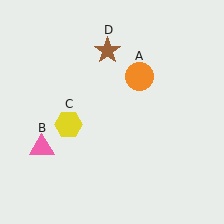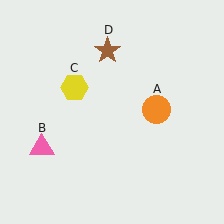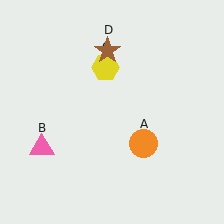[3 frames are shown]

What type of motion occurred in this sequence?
The orange circle (object A), yellow hexagon (object C) rotated clockwise around the center of the scene.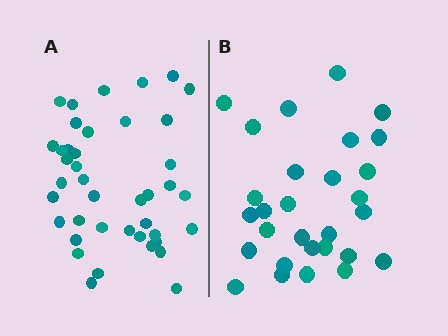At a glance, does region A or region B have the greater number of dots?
Region A (the left region) has more dots.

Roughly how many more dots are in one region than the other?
Region A has roughly 12 or so more dots than region B.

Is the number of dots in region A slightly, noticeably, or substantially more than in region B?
Region A has noticeably more, but not dramatically so. The ratio is roughly 1.4 to 1.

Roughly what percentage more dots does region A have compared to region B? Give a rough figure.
About 40% more.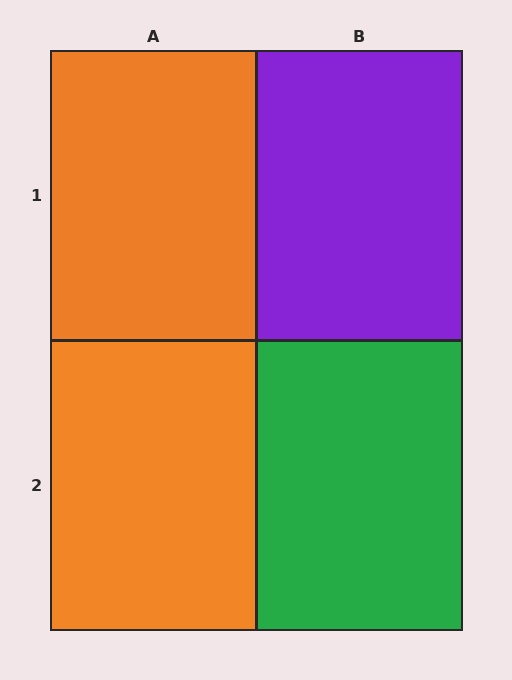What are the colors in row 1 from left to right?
Orange, purple.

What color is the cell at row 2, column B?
Green.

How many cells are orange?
2 cells are orange.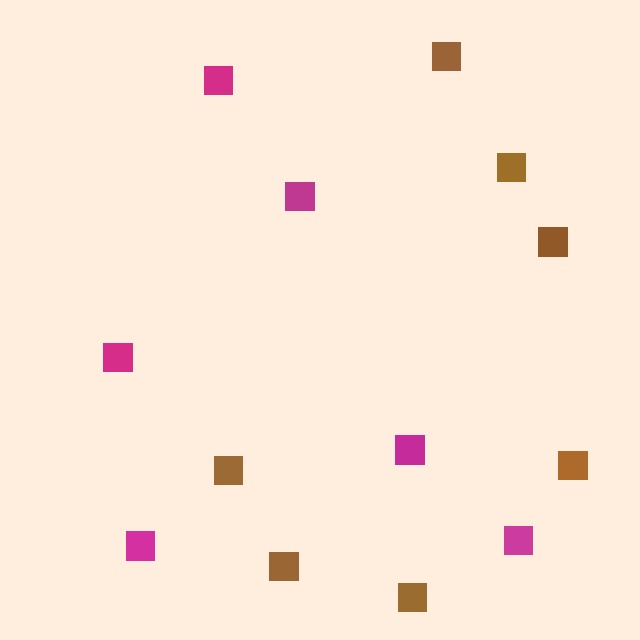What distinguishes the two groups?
There are 2 groups: one group of brown squares (7) and one group of magenta squares (6).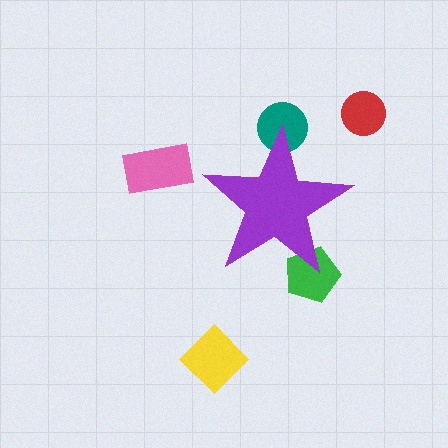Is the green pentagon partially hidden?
Yes, the green pentagon is partially hidden behind the purple star.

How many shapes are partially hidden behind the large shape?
2 shapes are partially hidden.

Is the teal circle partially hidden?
Yes, the teal circle is partially hidden behind the purple star.